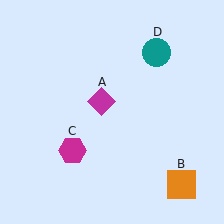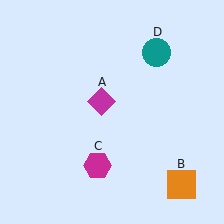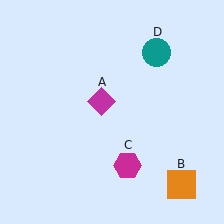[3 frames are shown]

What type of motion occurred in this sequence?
The magenta hexagon (object C) rotated counterclockwise around the center of the scene.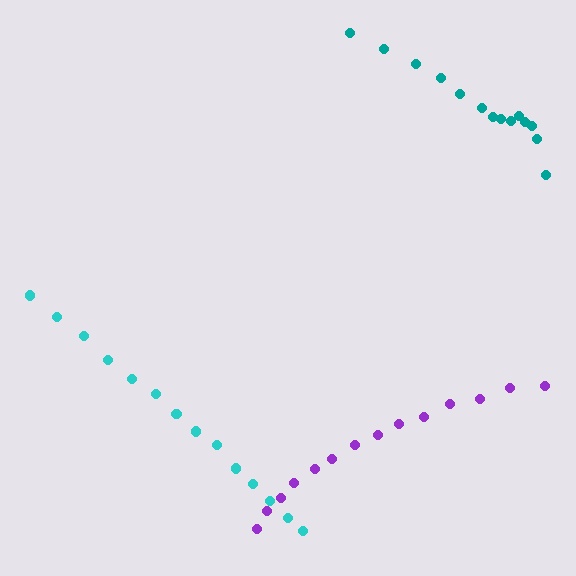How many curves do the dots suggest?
There are 3 distinct paths.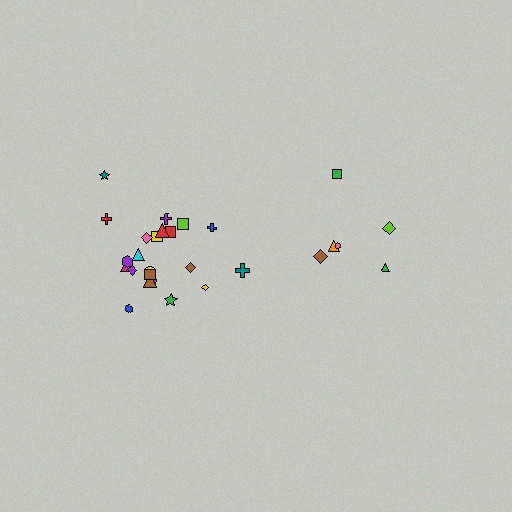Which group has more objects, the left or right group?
The left group.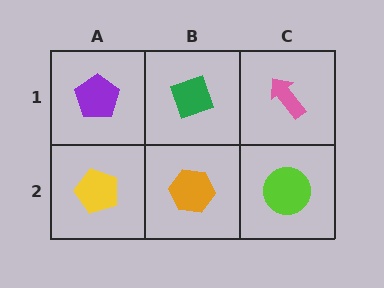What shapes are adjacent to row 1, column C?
A lime circle (row 2, column C), a green diamond (row 1, column B).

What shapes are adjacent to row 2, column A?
A purple pentagon (row 1, column A), an orange hexagon (row 2, column B).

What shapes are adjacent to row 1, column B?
An orange hexagon (row 2, column B), a purple pentagon (row 1, column A), a pink arrow (row 1, column C).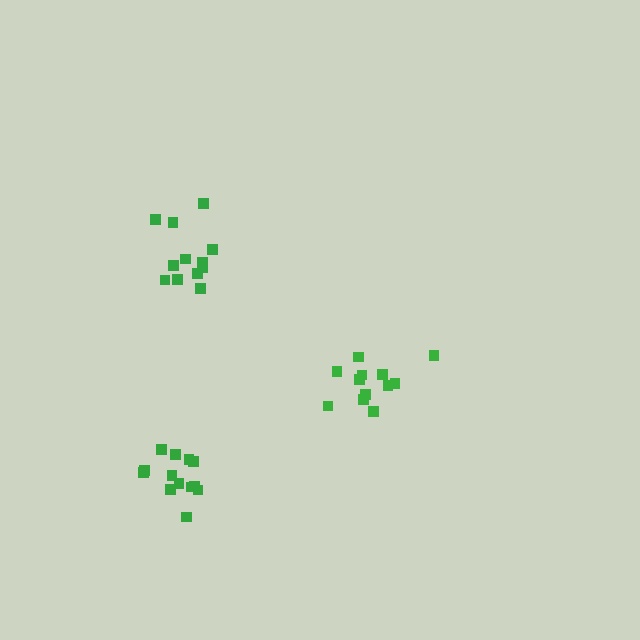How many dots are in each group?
Group 1: 12 dots, Group 2: 13 dots, Group 3: 13 dots (38 total).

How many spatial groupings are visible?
There are 3 spatial groupings.